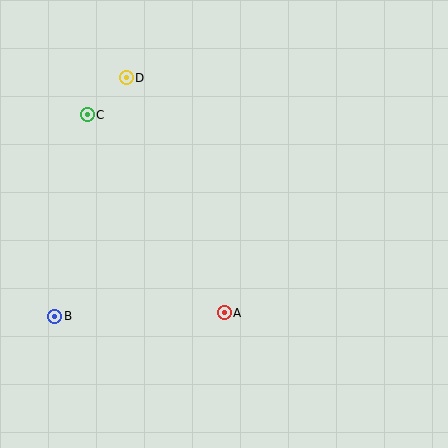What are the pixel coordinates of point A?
Point A is at (224, 313).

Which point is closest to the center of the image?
Point A at (224, 313) is closest to the center.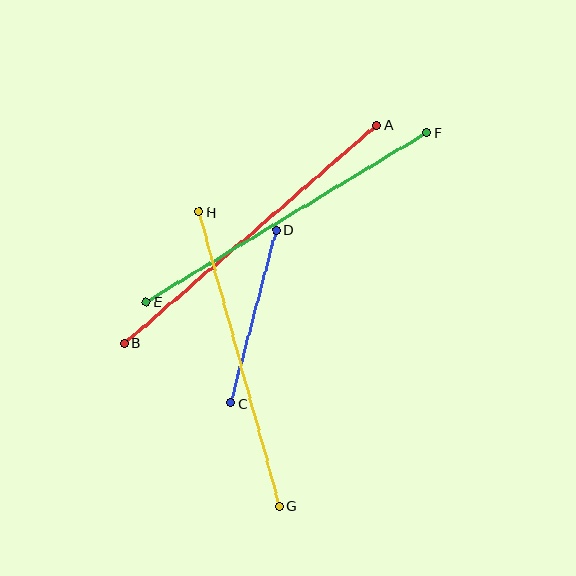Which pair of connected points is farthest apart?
Points A and B are farthest apart.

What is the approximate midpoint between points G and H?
The midpoint is at approximately (239, 359) pixels.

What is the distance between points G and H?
The distance is approximately 305 pixels.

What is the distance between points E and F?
The distance is approximately 328 pixels.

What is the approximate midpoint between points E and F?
The midpoint is at approximately (287, 217) pixels.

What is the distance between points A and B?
The distance is approximately 334 pixels.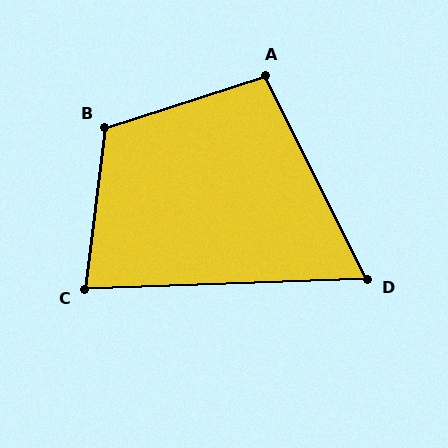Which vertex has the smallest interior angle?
D, at approximately 65 degrees.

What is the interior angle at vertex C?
Approximately 81 degrees (acute).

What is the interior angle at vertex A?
Approximately 99 degrees (obtuse).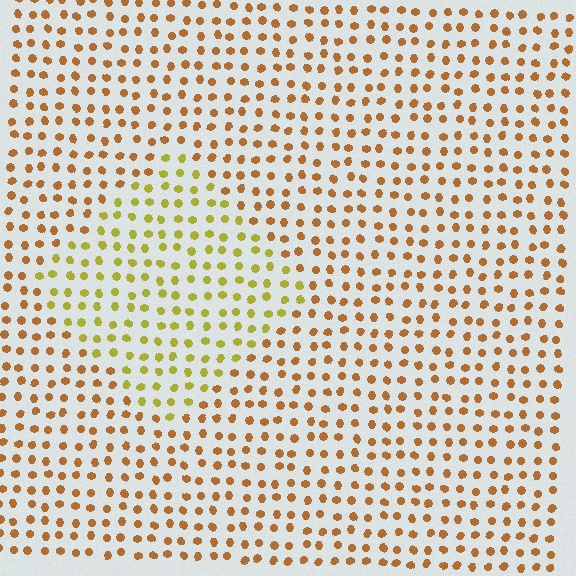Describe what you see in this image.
The image is filled with small brown elements in a uniform arrangement. A diamond-shaped region is visible where the elements are tinted to a slightly different hue, forming a subtle color boundary.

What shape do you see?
I see a diamond.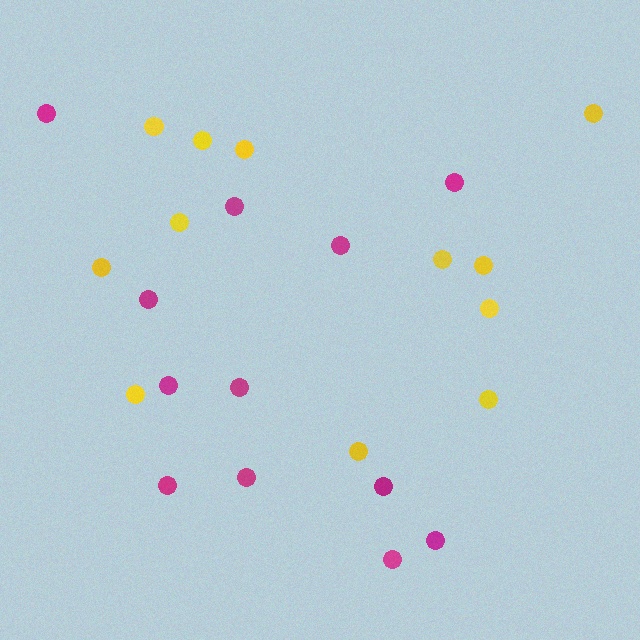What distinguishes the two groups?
There are 2 groups: one group of magenta circles (12) and one group of yellow circles (12).